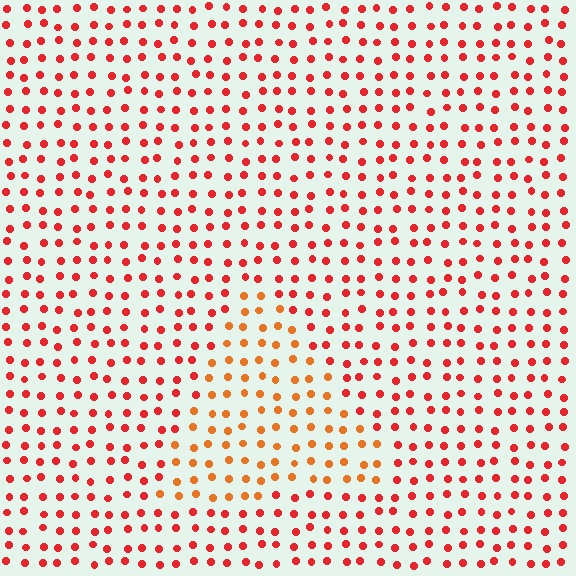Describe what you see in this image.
The image is filled with small red elements in a uniform arrangement. A triangle-shaped region is visible where the elements are tinted to a slightly different hue, forming a subtle color boundary.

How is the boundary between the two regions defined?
The boundary is defined purely by a slight shift in hue (about 28 degrees). Spacing, size, and orientation are identical on both sides.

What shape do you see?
I see a triangle.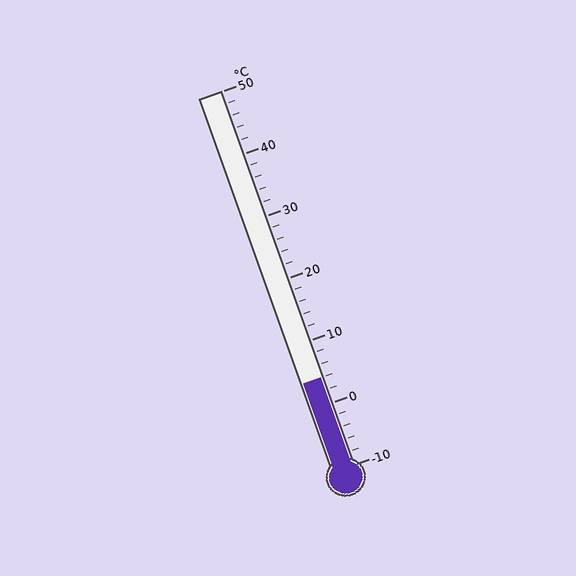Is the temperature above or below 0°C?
The temperature is above 0°C.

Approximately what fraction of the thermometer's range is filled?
The thermometer is filled to approximately 25% of its range.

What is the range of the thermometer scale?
The thermometer scale ranges from -10°C to 50°C.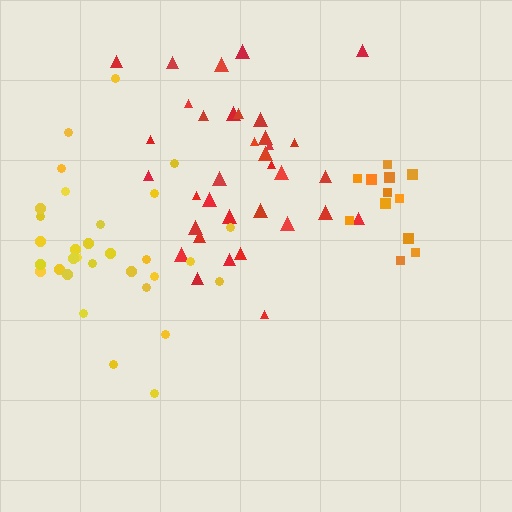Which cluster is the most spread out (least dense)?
Yellow.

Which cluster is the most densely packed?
Orange.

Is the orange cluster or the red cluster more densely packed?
Orange.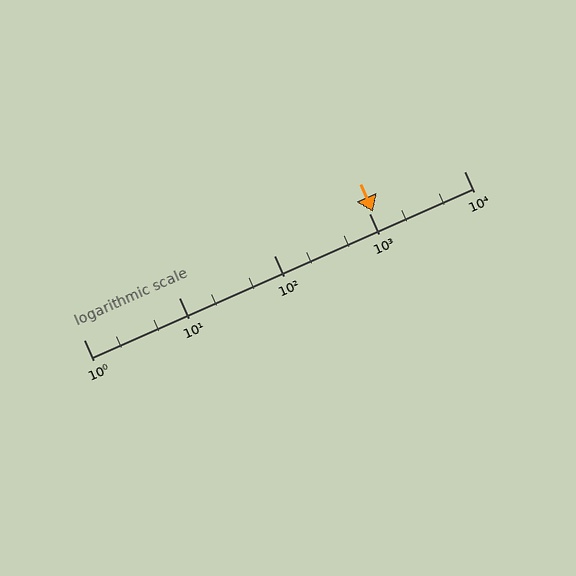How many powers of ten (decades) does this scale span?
The scale spans 4 decades, from 1 to 10000.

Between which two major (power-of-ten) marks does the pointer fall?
The pointer is between 1000 and 10000.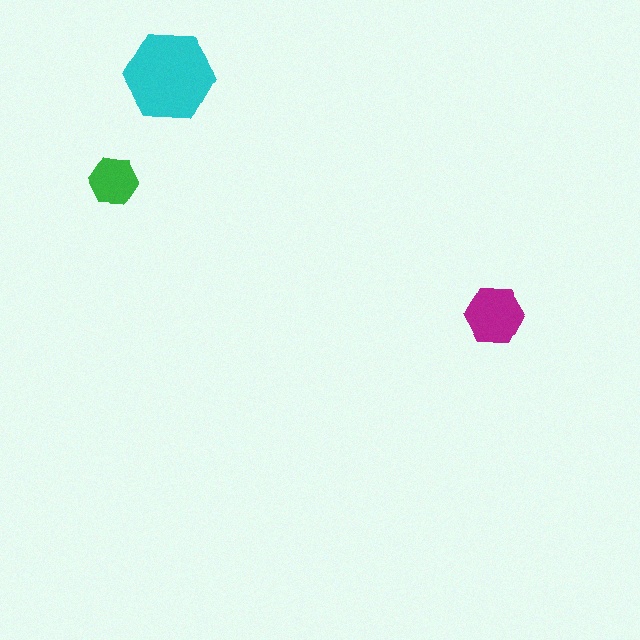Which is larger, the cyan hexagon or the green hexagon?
The cyan one.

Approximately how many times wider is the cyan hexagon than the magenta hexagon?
About 1.5 times wider.